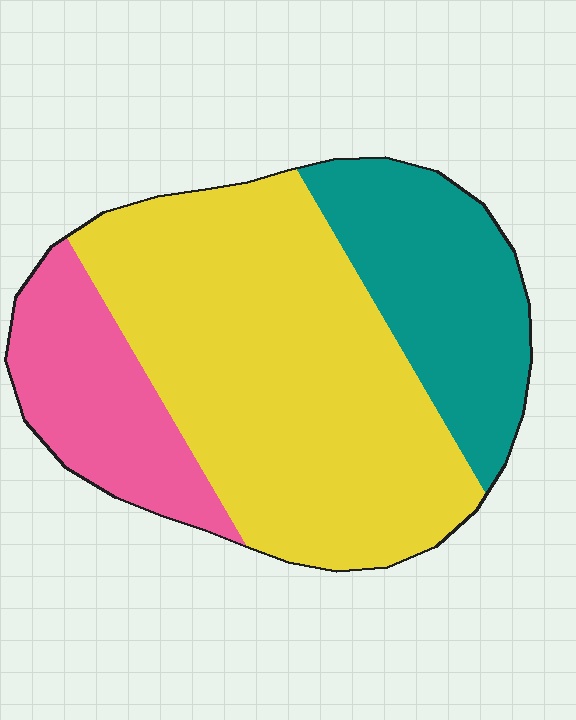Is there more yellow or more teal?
Yellow.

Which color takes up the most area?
Yellow, at roughly 55%.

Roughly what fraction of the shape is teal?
Teal takes up about one quarter (1/4) of the shape.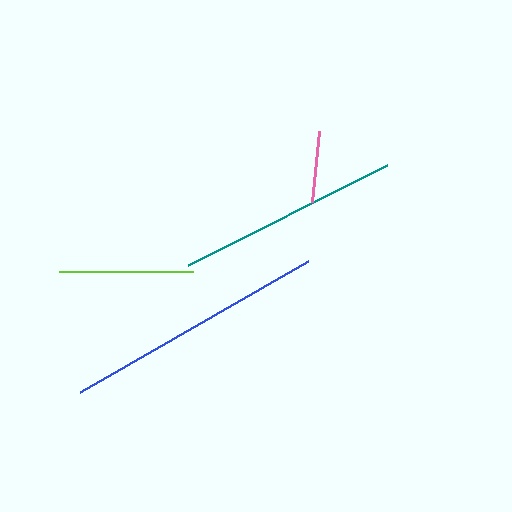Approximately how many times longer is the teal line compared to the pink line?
The teal line is approximately 3.1 times the length of the pink line.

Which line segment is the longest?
The blue line is the longest at approximately 263 pixels.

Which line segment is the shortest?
The pink line is the shortest at approximately 71 pixels.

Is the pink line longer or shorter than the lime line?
The lime line is longer than the pink line.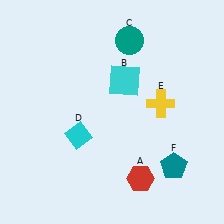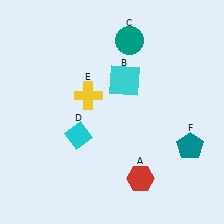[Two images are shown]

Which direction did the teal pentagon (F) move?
The teal pentagon (F) moved up.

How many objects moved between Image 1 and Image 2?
2 objects moved between the two images.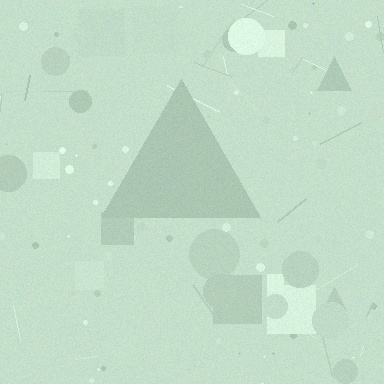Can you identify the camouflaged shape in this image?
The camouflaged shape is a triangle.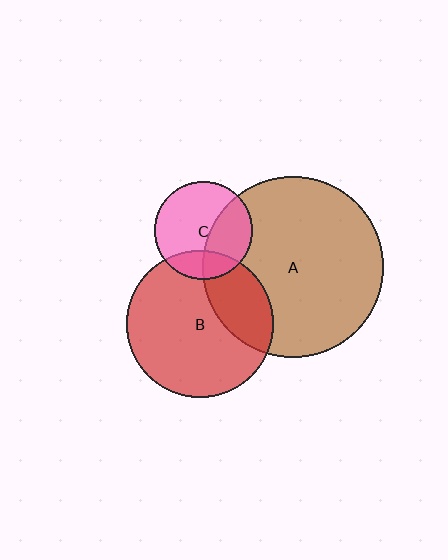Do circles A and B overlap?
Yes.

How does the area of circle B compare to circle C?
Approximately 2.2 times.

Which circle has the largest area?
Circle A (brown).